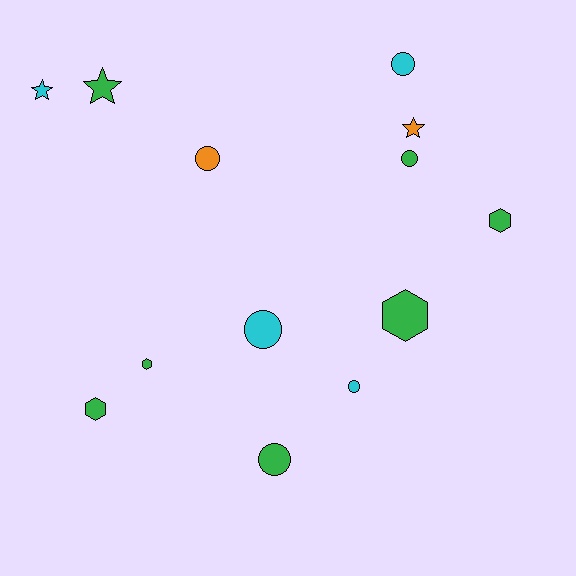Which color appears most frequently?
Green, with 7 objects.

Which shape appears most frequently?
Circle, with 6 objects.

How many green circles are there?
There are 2 green circles.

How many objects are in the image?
There are 13 objects.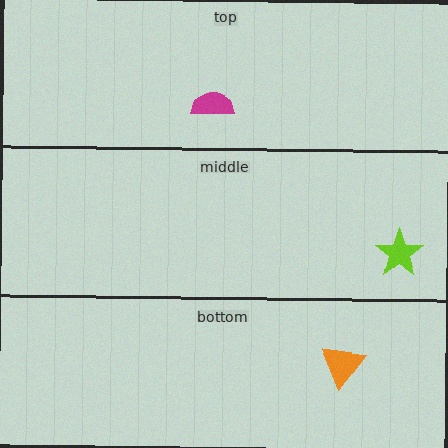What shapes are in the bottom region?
The orange triangle.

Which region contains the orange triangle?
The bottom region.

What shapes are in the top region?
The magenta semicircle.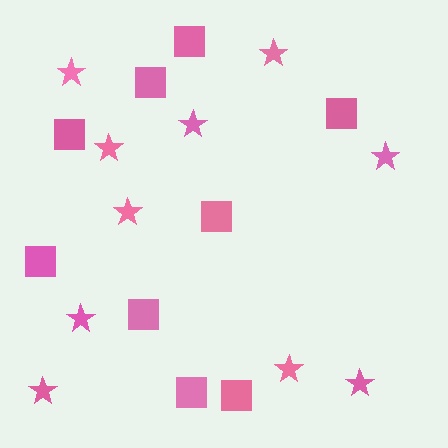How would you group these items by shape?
There are 2 groups: one group of squares (9) and one group of stars (10).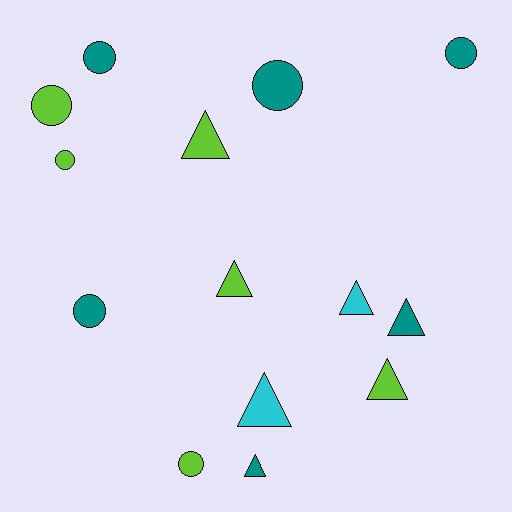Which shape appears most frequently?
Circle, with 7 objects.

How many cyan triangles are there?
There are 2 cyan triangles.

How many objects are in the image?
There are 14 objects.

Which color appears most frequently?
Lime, with 6 objects.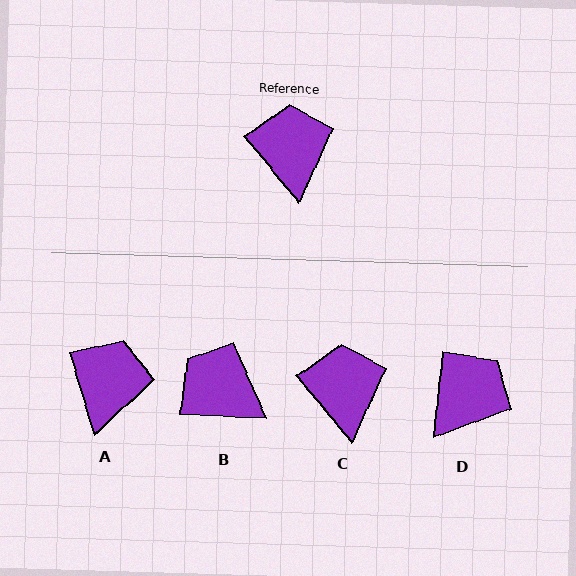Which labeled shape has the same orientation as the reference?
C.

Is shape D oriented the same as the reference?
No, it is off by about 45 degrees.